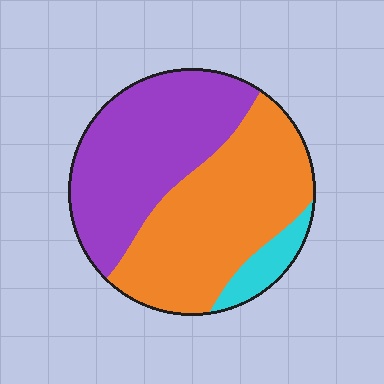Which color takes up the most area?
Orange, at roughly 50%.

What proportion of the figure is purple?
Purple covers 44% of the figure.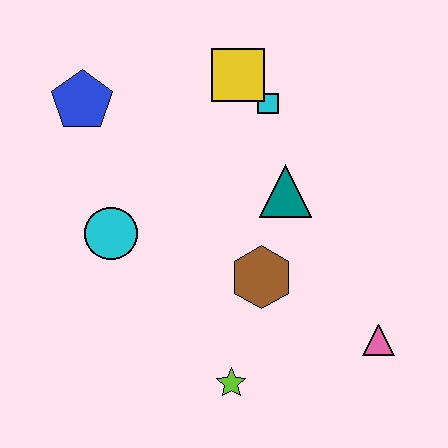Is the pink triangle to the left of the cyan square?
No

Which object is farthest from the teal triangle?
The blue pentagon is farthest from the teal triangle.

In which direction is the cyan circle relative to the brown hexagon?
The cyan circle is to the left of the brown hexagon.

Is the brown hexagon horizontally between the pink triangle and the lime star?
Yes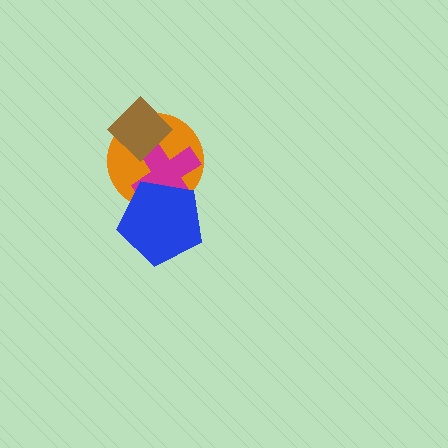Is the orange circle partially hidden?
Yes, it is partially covered by another shape.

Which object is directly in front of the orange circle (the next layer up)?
The magenta cross is directly in front of the orange circle.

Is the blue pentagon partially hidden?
No, no other shape covers it.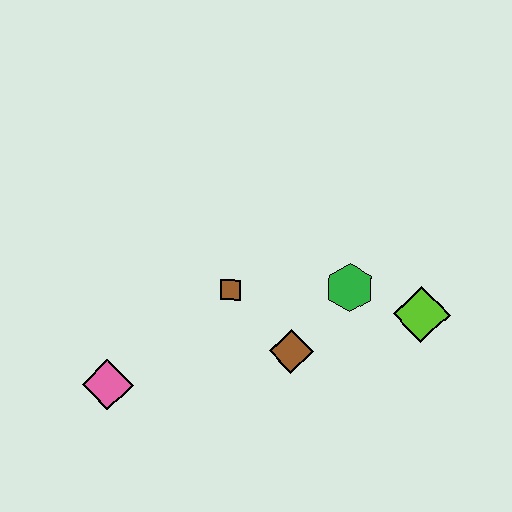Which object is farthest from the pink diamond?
The lime diamond is farthest from the pink diamond.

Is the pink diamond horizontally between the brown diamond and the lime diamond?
No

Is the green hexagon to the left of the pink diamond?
No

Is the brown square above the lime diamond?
Yes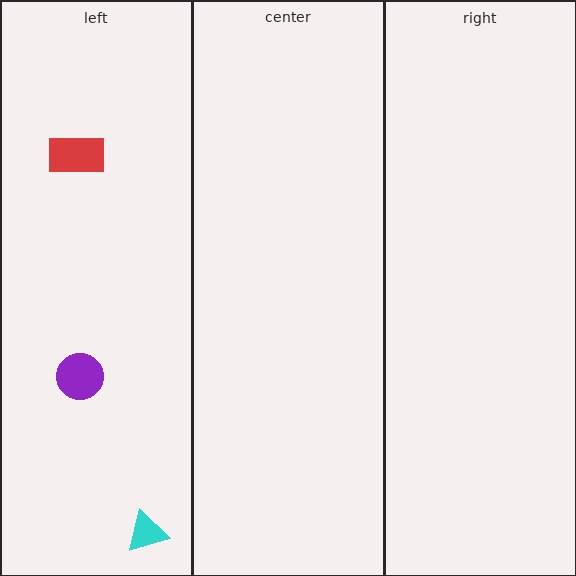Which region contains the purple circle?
The left region.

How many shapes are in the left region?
3.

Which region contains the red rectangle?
The left region.